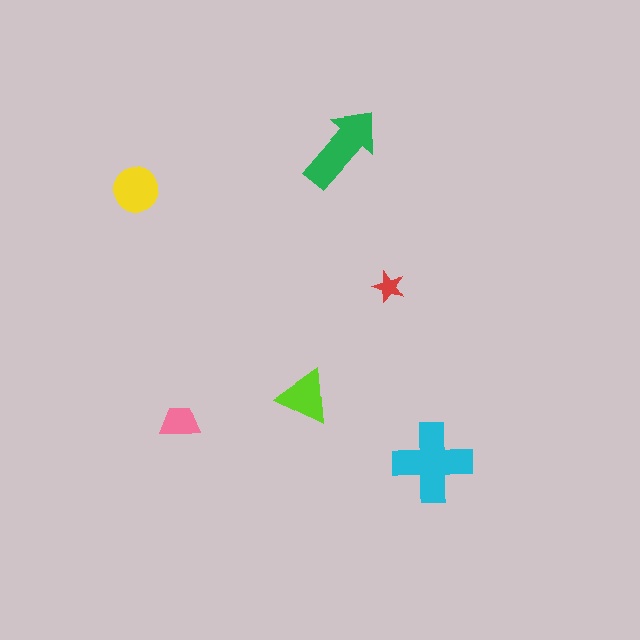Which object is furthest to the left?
The yellow circle is leftmost.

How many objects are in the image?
There are 6 objects in the image.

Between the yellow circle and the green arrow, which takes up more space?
The green arrow.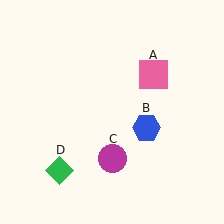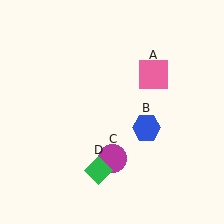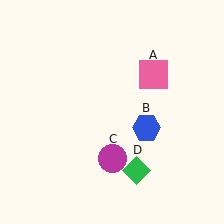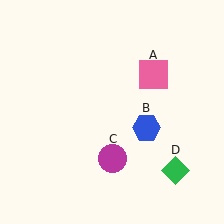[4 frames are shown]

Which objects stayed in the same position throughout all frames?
Pink square (object A) and blue hexagon (object B) and magenta circle (object C) remained stationary.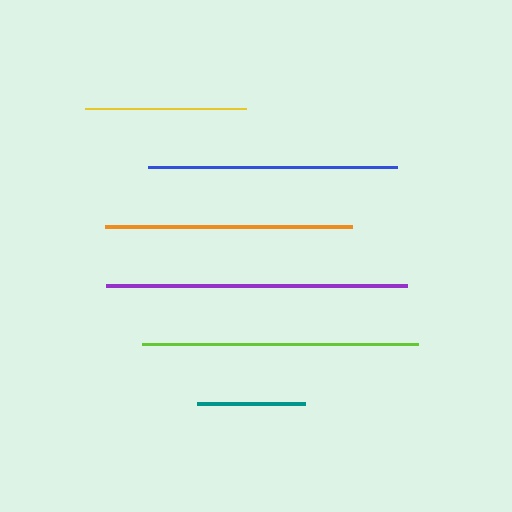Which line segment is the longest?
The purple line is the longest at approximately 301 pixels.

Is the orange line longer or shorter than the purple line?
The purple line is longer than the orange line.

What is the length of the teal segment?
The teal segment is approximately 109 pixels long.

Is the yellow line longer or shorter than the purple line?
The purple line is longer than the yellow line.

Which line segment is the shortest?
The teal line is the shortest at approximately 109 pixels.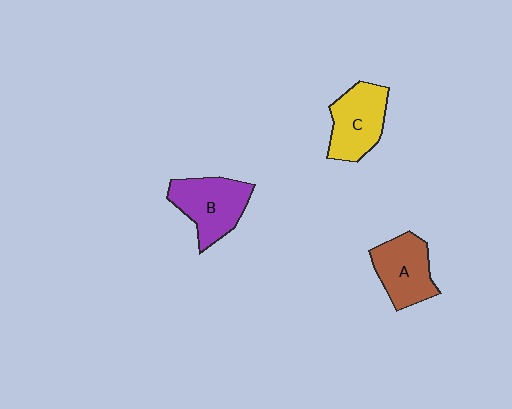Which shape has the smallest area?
Shape A (brown).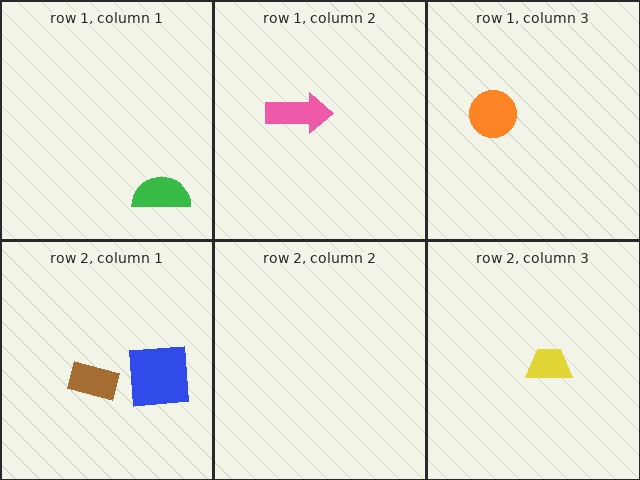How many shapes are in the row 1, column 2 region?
1.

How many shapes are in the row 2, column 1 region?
2.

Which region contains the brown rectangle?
The row 2, column 1 region.